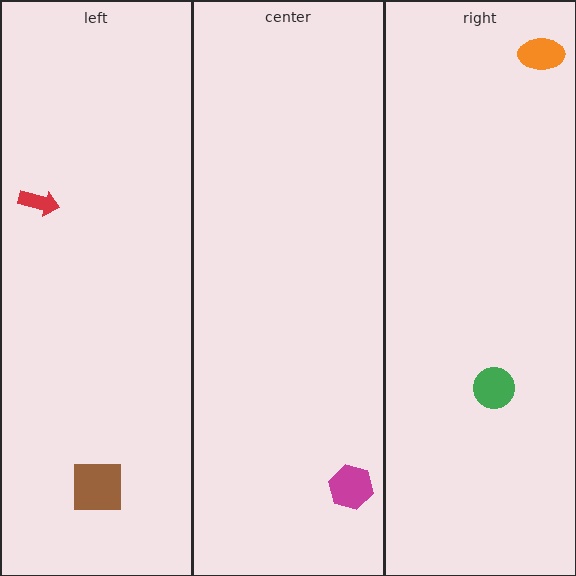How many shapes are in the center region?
1.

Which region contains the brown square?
The left region.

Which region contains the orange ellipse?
The right region.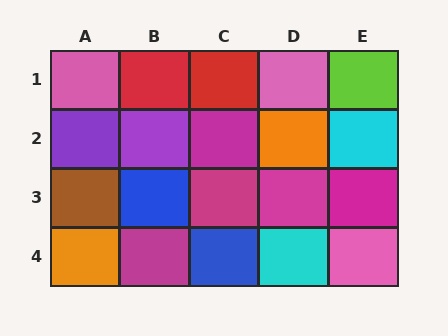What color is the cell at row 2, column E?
Cyan.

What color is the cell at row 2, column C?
Magenta.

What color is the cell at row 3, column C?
Magenta.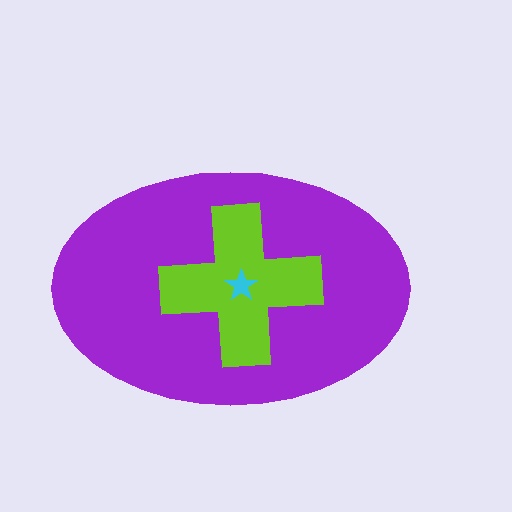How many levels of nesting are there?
3.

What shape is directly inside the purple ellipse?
The lime cross.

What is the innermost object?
The cyan star.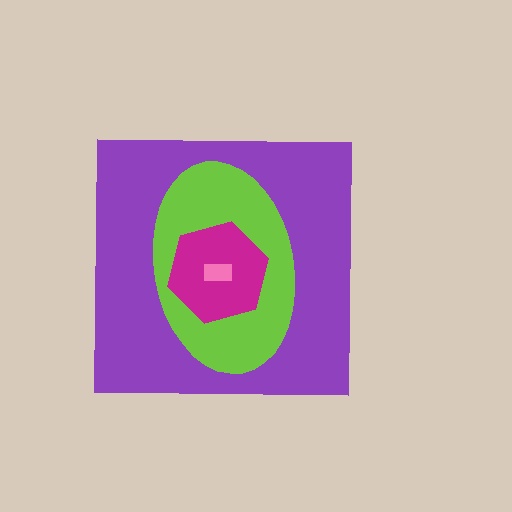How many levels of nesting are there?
4.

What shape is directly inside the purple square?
The lime ellipse.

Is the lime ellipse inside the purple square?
Yes.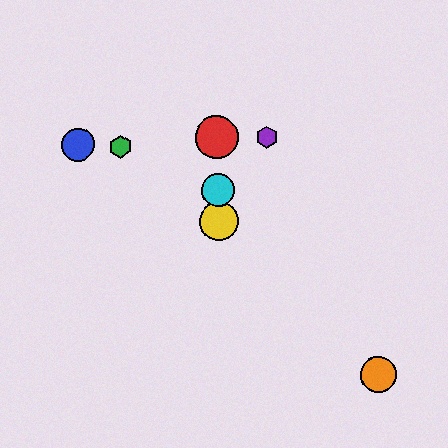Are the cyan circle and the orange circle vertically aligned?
No, the cyan circle is at x≈218 and the orange circle is at x≈378.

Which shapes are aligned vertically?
The red circle, the yellow circle, the cyan circle are aligned vertically.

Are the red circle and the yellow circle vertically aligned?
Yes, both are at x≈217.